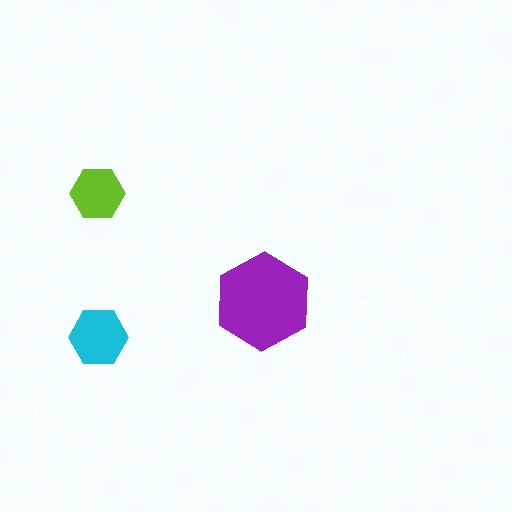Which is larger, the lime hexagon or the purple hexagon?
The purple one.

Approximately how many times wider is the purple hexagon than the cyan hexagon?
About 1.5 times wider.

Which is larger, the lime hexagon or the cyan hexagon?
The cyan one.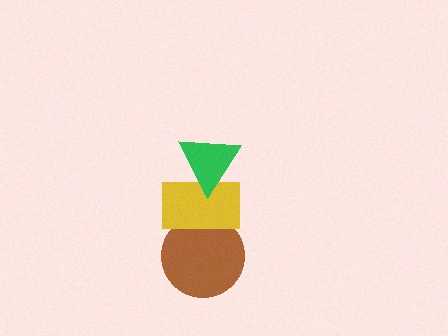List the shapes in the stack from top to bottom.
From top to bottom: the green triangle, the yellow rectangle, the brown circle.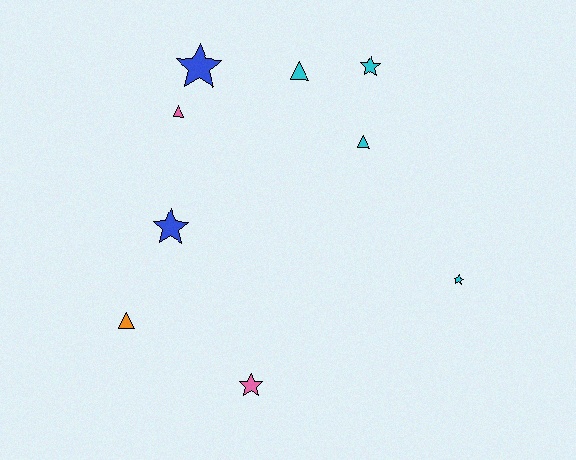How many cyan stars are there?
There are 2 cyan stars.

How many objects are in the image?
There are 9 objects.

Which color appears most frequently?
Cyan, with 4 objects.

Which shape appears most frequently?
Star, with 5 objects.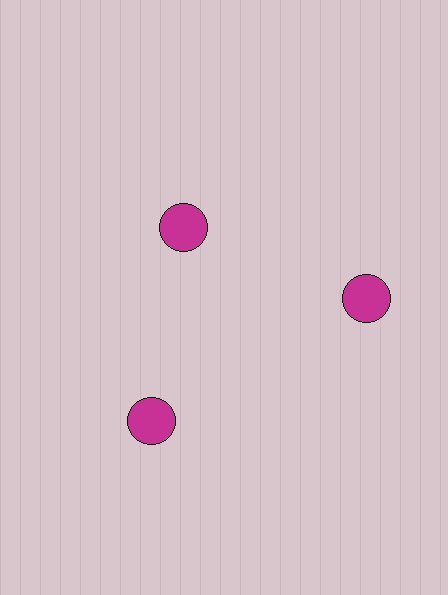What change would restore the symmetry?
The symmetry would be restored by moving it outward, back onto the ring so that all 3 circles sit at equal angles and equal distance from the center.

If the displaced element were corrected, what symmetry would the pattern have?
It would have 3-fold rotational symmetry — the pattern would map onto itself every 120 degrees.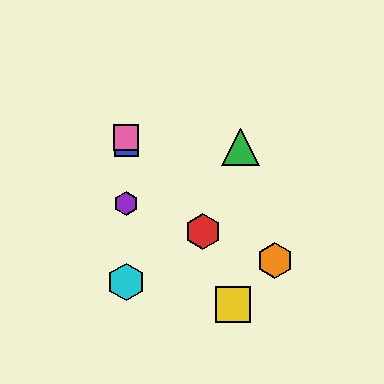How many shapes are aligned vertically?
4 shapes (the blue square, the purple hexagon, the cyan hexagon, the pink square) are aligned vertically.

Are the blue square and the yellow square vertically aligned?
No, the blue square is at x≈126 and the yellow square is at x≈233.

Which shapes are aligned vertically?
The blue square, the purple hexagon, the cyan hexagon, the pink square are aligned vertically.